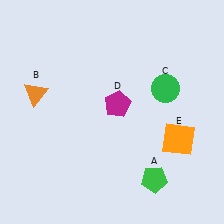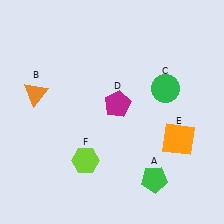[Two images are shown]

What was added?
A lime hexagon (F) was added in Image 2.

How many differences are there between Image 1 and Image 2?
There is 1 difference between the two images.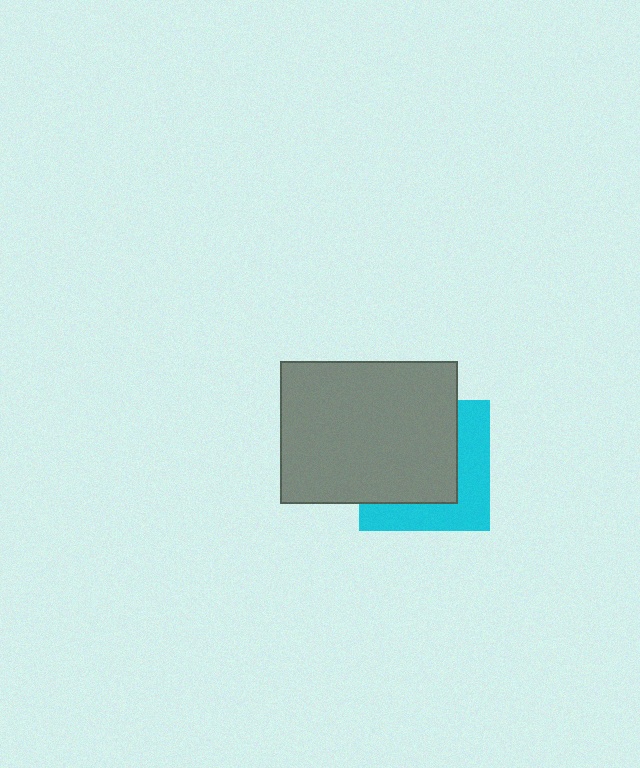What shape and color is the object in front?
The object in front is a gray rectangle.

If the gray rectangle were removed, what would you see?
You would see the complete cyan square.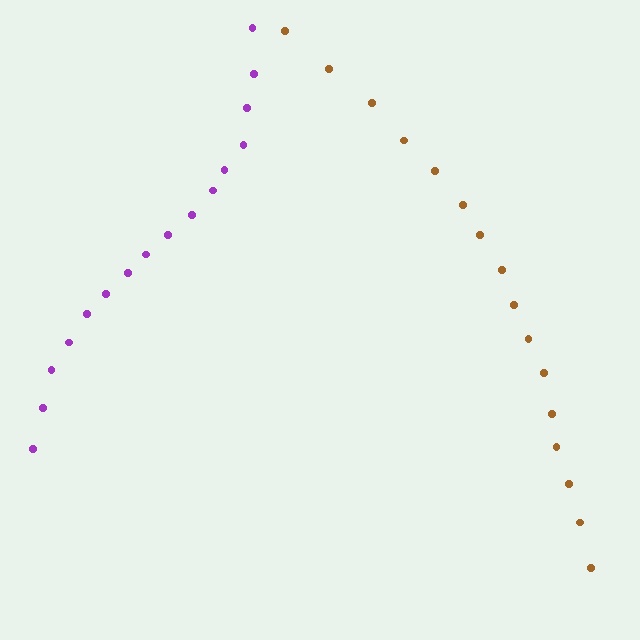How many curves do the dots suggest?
There are 2 distinct paths.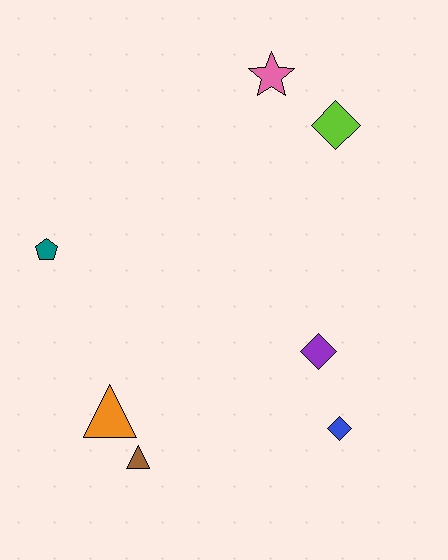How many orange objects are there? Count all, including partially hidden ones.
There is 1 orange object.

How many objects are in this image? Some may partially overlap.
There are 7 objects.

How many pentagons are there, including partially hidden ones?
There is 1 pentagon.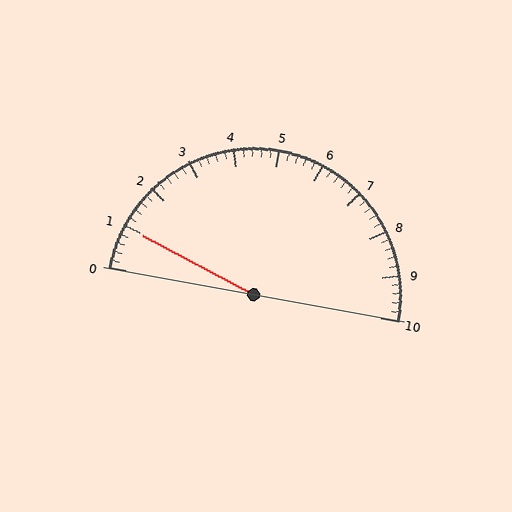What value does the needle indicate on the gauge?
The needle indicates approximately 1.0.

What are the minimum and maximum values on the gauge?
The gauge ranges from 0 to 10.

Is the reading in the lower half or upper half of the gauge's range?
The reading is in the lower half of the range (0 to 10).